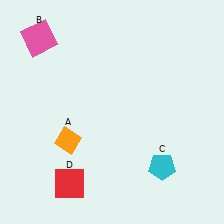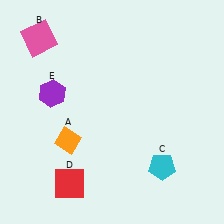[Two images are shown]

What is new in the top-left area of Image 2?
A purple hexagon (E) was added in the top-left area of Image 2.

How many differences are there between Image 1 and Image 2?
There is 1 difference between the two images.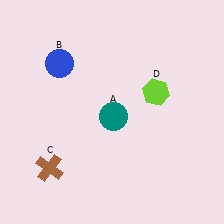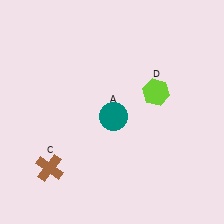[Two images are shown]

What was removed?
The blue circle (B) was removed in Image 2.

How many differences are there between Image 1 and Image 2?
There is 1 difference between the two images.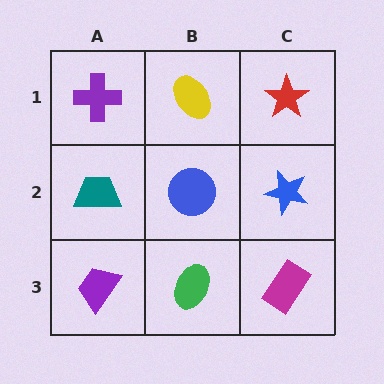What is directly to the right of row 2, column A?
A blue circle.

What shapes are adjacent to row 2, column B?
A yellow ellipse (row 1, column B), a green ellipse (row 3, column B), a teal trapezoid (row 2, column A), a blue star (row 2, column C).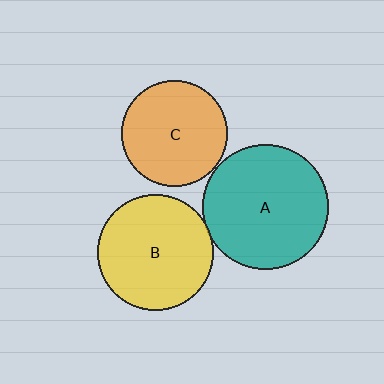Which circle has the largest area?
Circle A (teal).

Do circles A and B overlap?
Yes.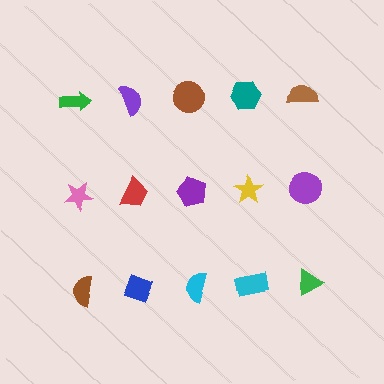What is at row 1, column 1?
A green arrow.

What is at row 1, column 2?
A purple semicircle.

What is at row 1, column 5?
A brown semicircle.